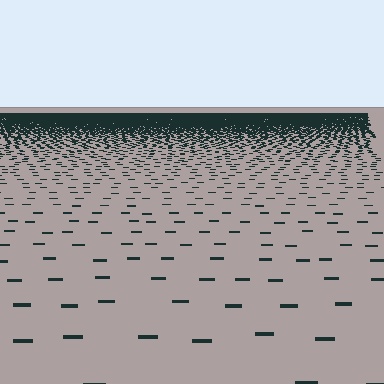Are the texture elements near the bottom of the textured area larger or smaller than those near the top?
Larger. Near the bottom, elements are closer to the viewer and appear at a bigger on-screen size.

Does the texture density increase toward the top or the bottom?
Density increases toward the top.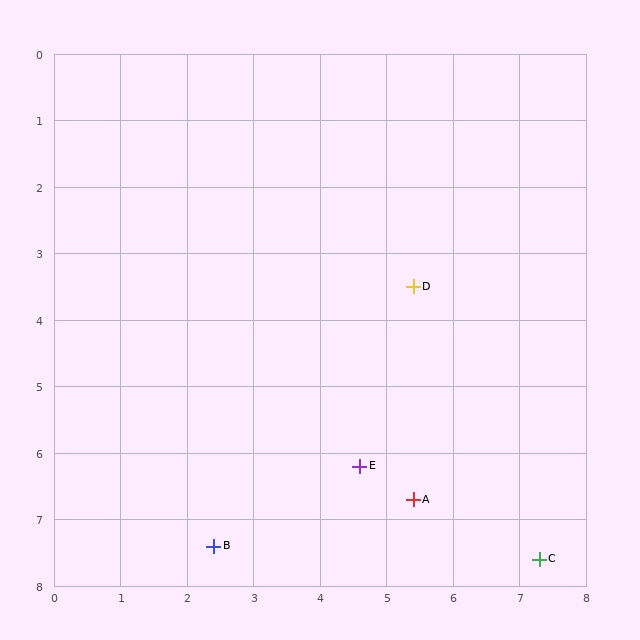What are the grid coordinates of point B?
Point B is at approximately (2.4, 7.4).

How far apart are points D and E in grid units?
Points D and E are about 2.8 grid units apart.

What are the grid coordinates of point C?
Point C is at approximately (7.3, 7.6).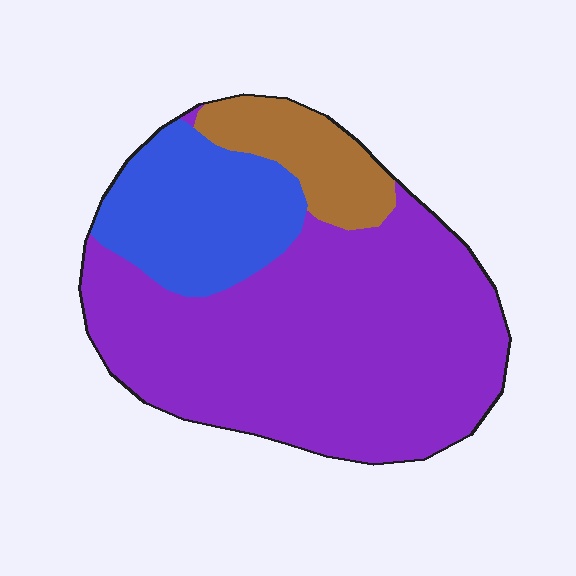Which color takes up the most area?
Purple, at roughly 65%.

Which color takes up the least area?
Brown, at roughly 10%.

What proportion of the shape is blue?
Blue takes up between a sixth and a third of the shape.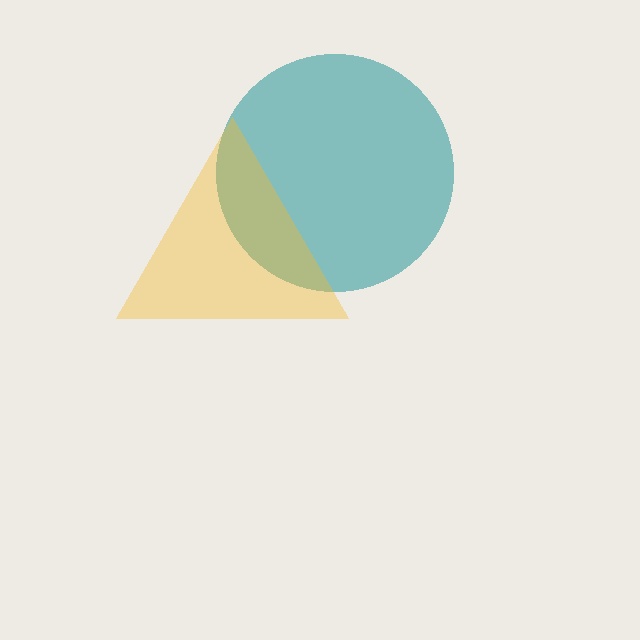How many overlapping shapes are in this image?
There are 2 overlapping shapes in the image.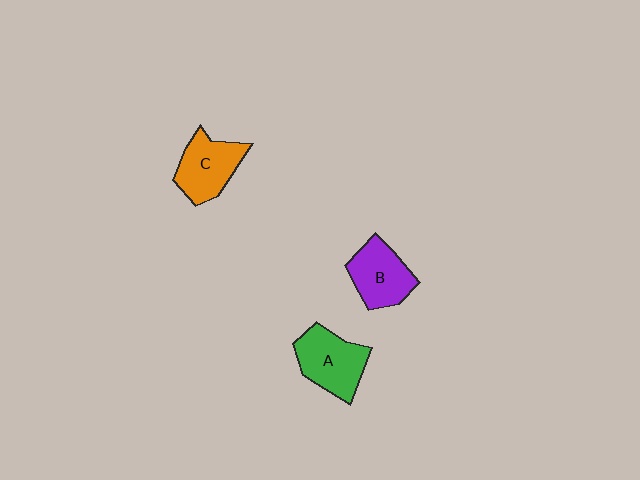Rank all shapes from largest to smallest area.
From largest to smallest: A (green), C (orange), B (purple).